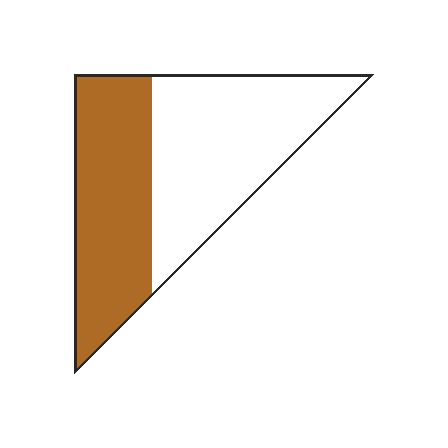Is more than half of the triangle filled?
No.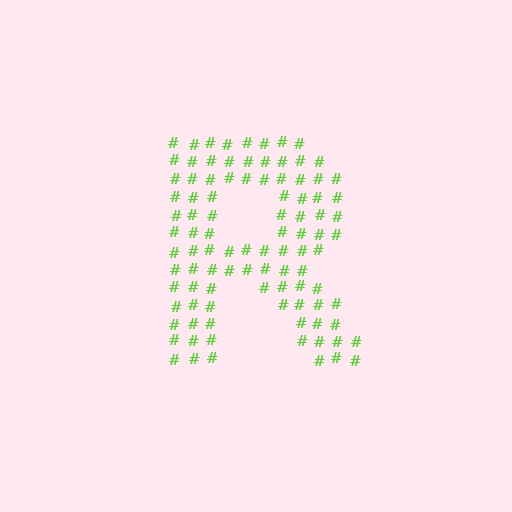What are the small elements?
The small elements are hash symbols.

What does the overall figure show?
The overall figure shows the letter R.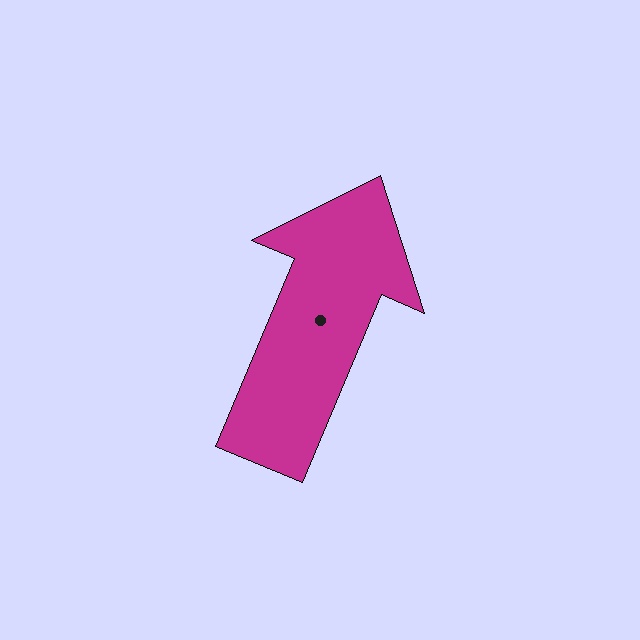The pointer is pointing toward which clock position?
Roughly 1 o'clock.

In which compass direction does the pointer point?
Northeast.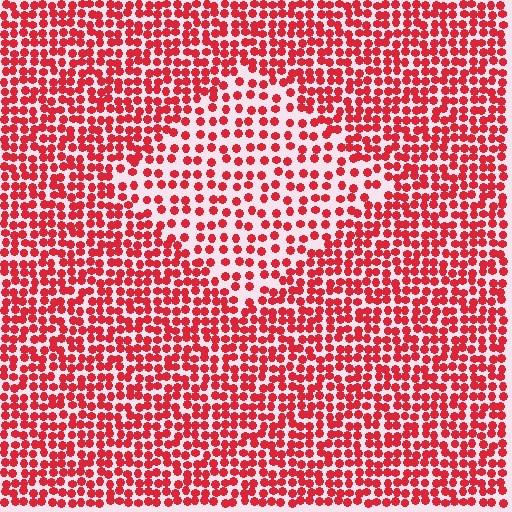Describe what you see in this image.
The image contains small red elements arranged at two different densities. A diamond-shaped region is visible where the elements are less densely packed than the surrounding area.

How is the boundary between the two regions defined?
The boundary is defined by a change in element density (approximately 1.8x ratio). All elements are the same color, size, and shape.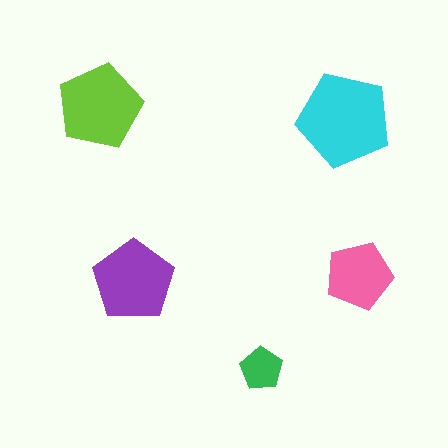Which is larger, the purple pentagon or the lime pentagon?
The lime one.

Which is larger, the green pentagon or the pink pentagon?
The pink one.